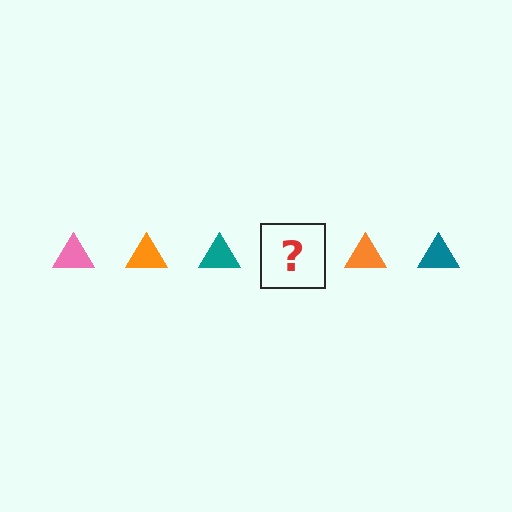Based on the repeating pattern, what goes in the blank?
The blank should be a pink triangle.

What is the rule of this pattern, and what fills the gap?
The rule is that the pattern cycles through pink, orange, teal triangles. The gap should be filled with a pink triangle.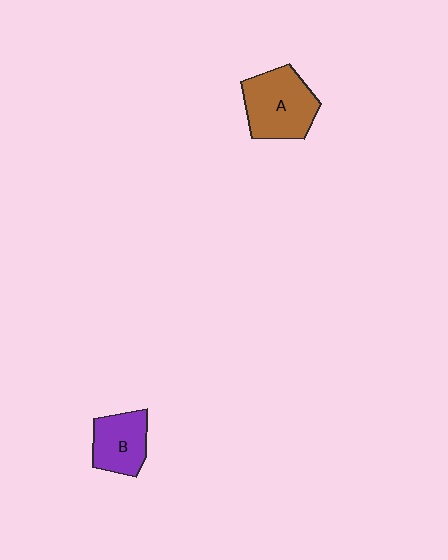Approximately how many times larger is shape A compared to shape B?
Approximately 1.4 times.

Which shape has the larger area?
Shape A (brown).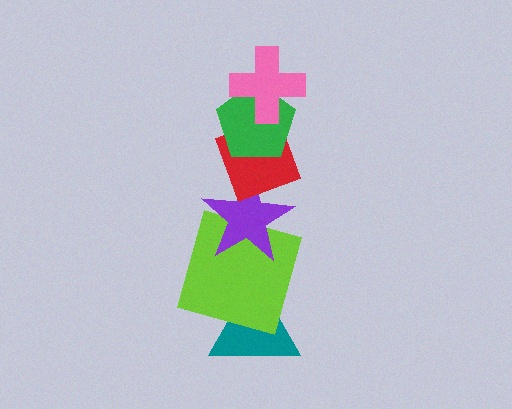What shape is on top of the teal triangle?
The lime square is on top of the teal triangle.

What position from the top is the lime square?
The lime square is 5th from the top.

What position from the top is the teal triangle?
The teal triangle is 6th from the top.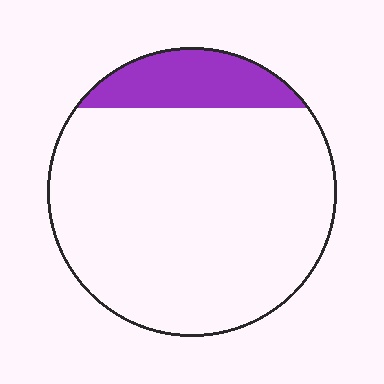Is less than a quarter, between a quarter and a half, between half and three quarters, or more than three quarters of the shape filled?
Less than a quarter.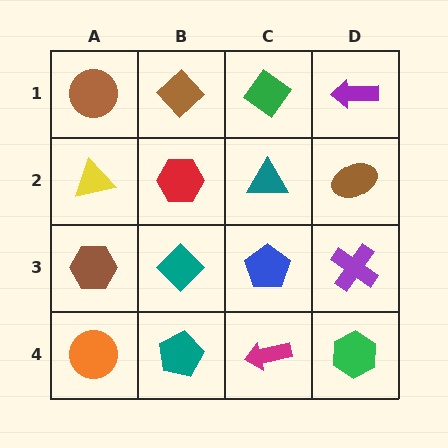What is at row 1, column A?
A brown circle.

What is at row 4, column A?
An orange circle.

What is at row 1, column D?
A purple arrow.